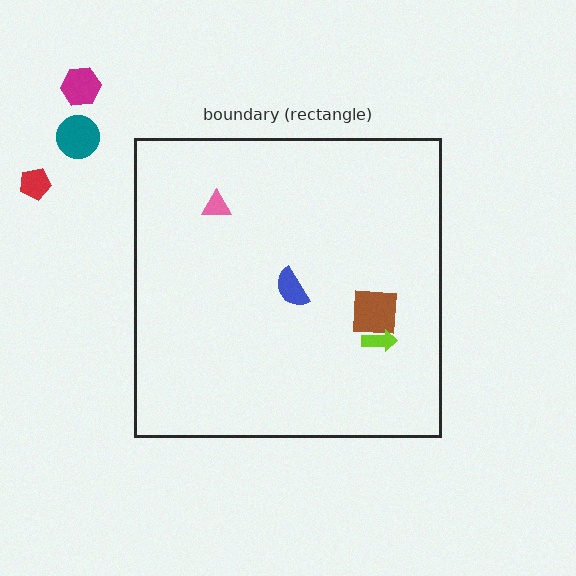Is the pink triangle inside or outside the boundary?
Inside.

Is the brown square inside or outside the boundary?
Inside.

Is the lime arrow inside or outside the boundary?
Inside.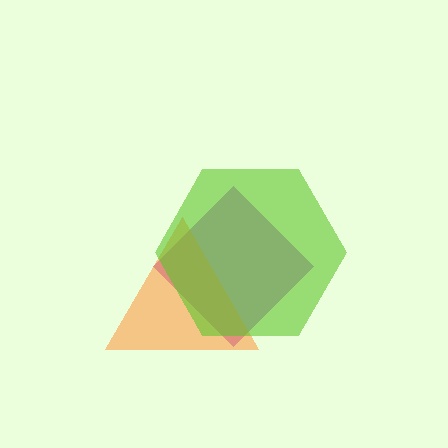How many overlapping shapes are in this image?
There are 3 overlapping shapes in the image.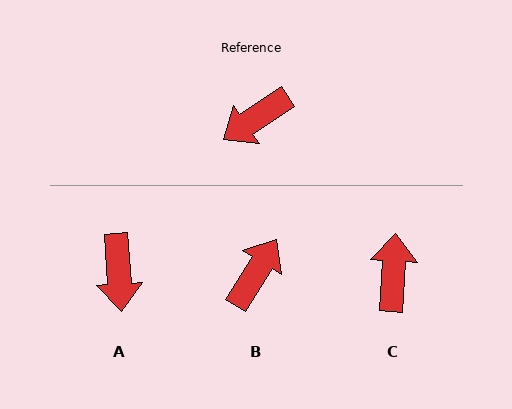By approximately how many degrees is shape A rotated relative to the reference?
Approximately 61 degrees counter-clockwise.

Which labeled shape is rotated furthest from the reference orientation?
B, about 156 degrees away.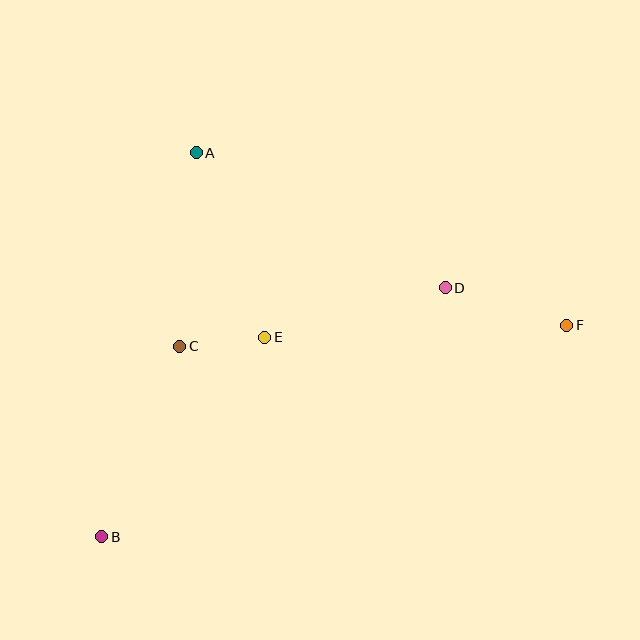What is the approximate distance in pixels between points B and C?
The distance between B and C is approximately 206 pixels.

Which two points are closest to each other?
Points C and E are closest to each other.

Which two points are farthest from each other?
Points B and F are farthest from each other.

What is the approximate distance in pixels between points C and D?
The distance between C and D is approximately 272 pixels.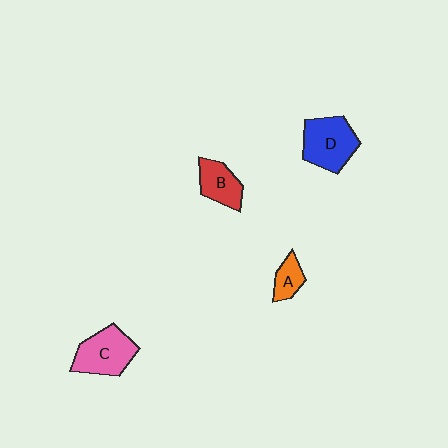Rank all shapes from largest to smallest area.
From largest to smallest: D (blue), C (pink), B (red), A (orange).